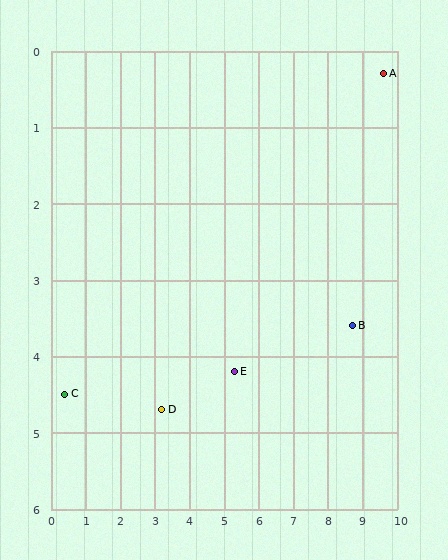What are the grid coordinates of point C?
Point C is at approximately (0.4, 4.5).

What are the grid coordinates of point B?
Point B is at approximately (8.7, 3.6).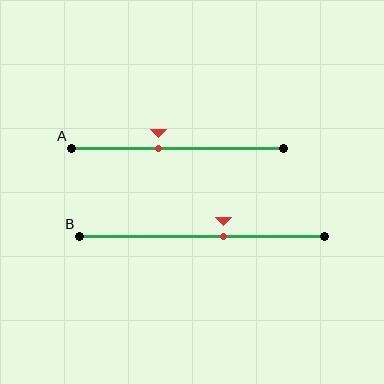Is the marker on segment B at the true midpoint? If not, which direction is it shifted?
No, the marker on segment B is shifted to the right by about 9% of the segment length.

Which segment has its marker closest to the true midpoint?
Segment A has its marker closest to the true midpoint.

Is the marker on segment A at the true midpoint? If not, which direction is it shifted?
No, the marker on segment A is shifted to the left by about 9% of the segment length.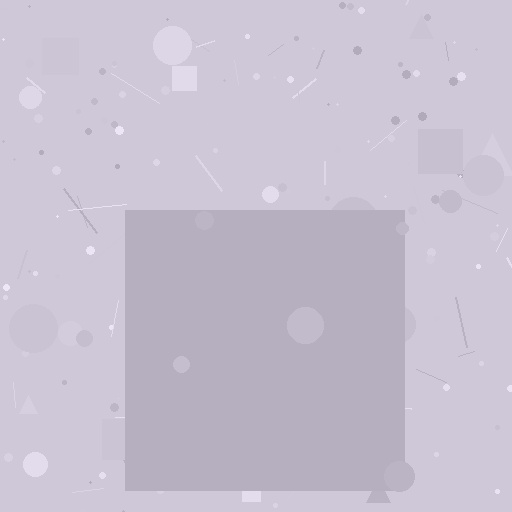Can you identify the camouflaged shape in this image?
The camouflaged shape is a square.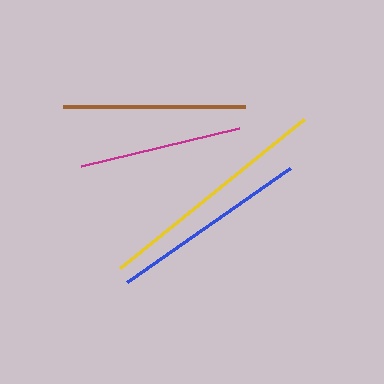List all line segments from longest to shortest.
From longest to shortest: yellow, blue, brown, magenta.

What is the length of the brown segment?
The brown segment is approximately 182 pixels long.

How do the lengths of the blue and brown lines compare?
The blue and brown lines are approximately the same length.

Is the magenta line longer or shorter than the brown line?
The brown line is longer than the magenta line.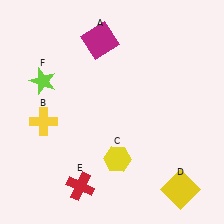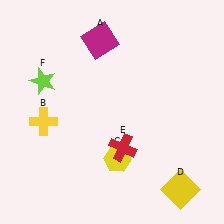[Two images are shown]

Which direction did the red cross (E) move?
The red cross (E) moved right.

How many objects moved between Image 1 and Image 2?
1 object moved between the two images.